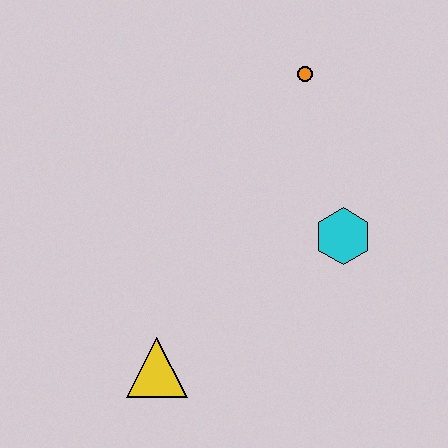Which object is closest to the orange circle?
The cyan hexagon is closest to the orange circle.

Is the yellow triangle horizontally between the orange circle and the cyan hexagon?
No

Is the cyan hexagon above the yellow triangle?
Yes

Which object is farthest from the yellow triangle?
The orange circle is farthest from the yellow triangle.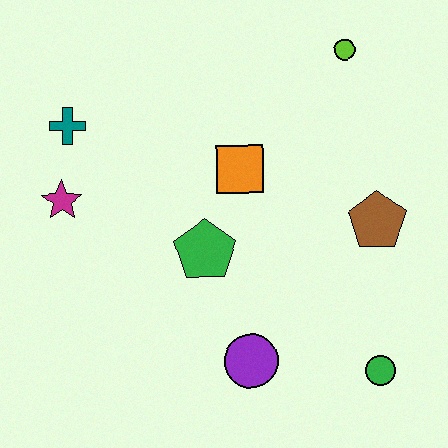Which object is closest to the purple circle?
The green pentagon is closest to the purple circle.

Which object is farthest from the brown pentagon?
The teal cross is farthest from the brown pentagon.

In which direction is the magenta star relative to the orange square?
The magenta star is to the left of the orange square.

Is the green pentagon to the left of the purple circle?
Yes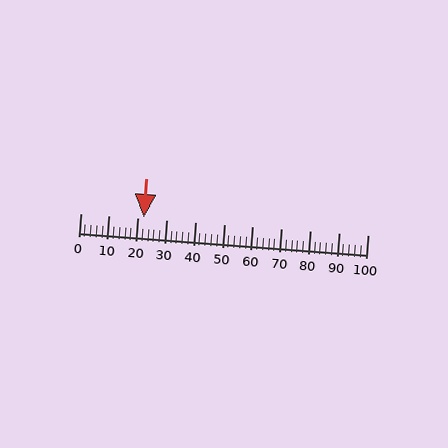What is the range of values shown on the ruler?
The ruler shows values from 0 to 100.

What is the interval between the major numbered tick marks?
The major tick marks are spaced 10 units apart.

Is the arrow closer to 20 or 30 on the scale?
The arrow is closer to 20.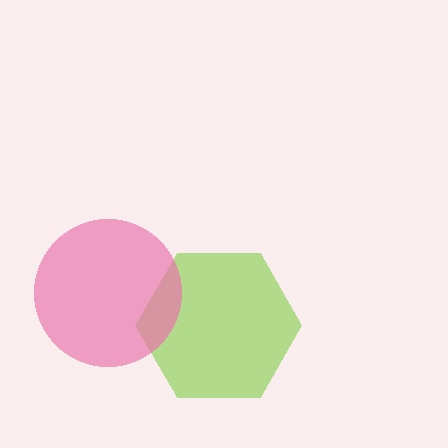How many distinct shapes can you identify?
There are 2 distinct shapes: a lime hexagon, a pink circle.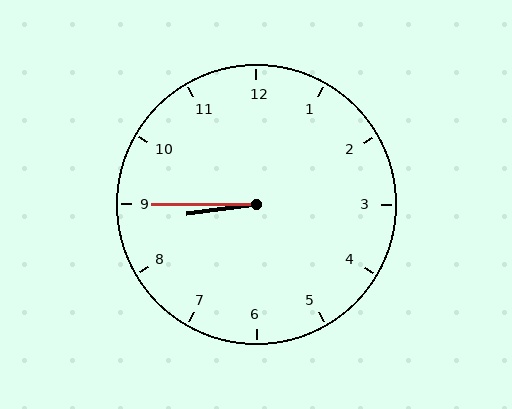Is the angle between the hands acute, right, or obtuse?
It is acute.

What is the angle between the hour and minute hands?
Approximately 8 degrees.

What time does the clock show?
8:45.